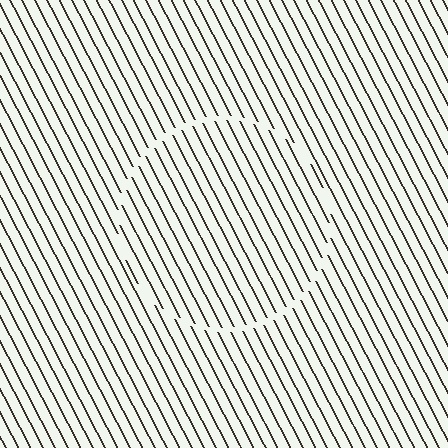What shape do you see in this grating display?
An illusory circle. The interior of the shape contains the same grating, shifted by half a period — the contour is defined by the phase discontinuity where line-ends from the inner and outer gratings abut.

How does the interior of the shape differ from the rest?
The interior of the shape contains the same grating, shifted by half a period — the contour is defined by the phase discontinuity where line-ends from the inner and outer gratings abut.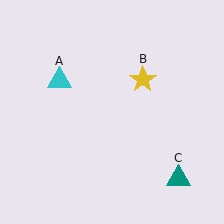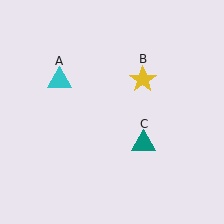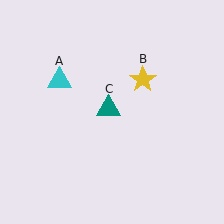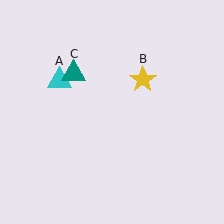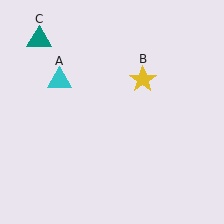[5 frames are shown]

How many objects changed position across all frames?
1 object changed position: teal triangle (object C).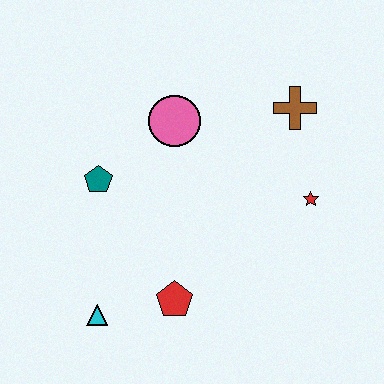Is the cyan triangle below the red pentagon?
Yes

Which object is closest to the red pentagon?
The cyan triangle is closest to the red pentagon.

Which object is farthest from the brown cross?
The cyan triangle is farthest from the brown cross.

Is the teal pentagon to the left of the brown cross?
Yes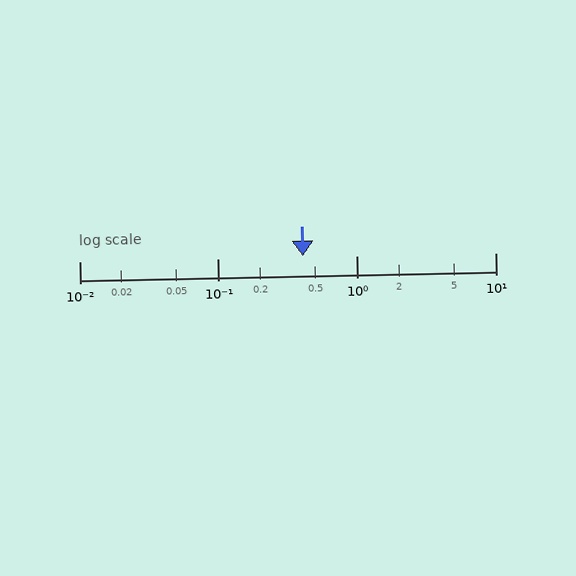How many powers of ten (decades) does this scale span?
The scale spans 3 decades, from 0.01 to 10.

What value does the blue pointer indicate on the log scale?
The pointer indicates approximately 0.41.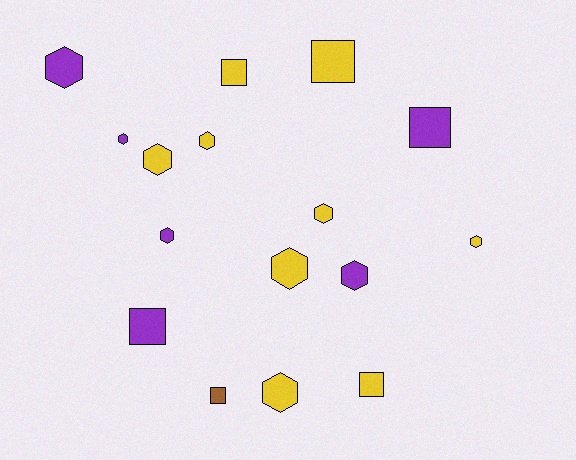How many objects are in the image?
There are 16 objects.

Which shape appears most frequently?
Hexagon, with 10 objects.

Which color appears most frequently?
Yellow, with 9 objects.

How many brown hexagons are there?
There are no brown hexagons.